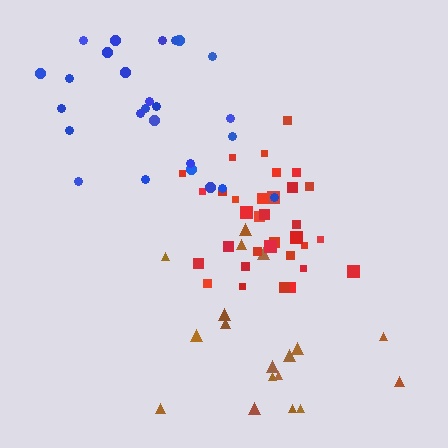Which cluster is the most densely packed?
Red.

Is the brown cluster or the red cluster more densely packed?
Red.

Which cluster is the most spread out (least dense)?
Brown.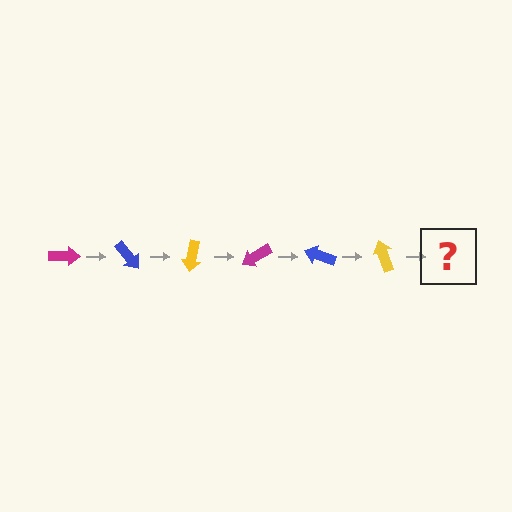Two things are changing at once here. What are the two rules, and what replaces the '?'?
The two rules are that it rotates 50 degrees each step and the color cycles through magenta, blue, and yellow. The '?' should be a magenta arrow, rotated 300 degrees from the start.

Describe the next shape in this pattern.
It should be a magenta arrow, rotated 300 degrees from the start.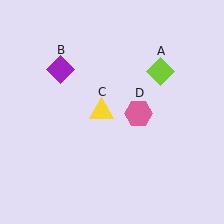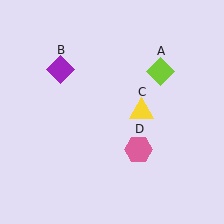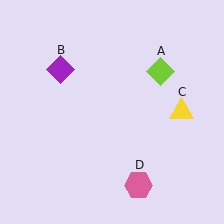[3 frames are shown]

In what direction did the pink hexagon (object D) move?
The pink hexagon (object D) moved down.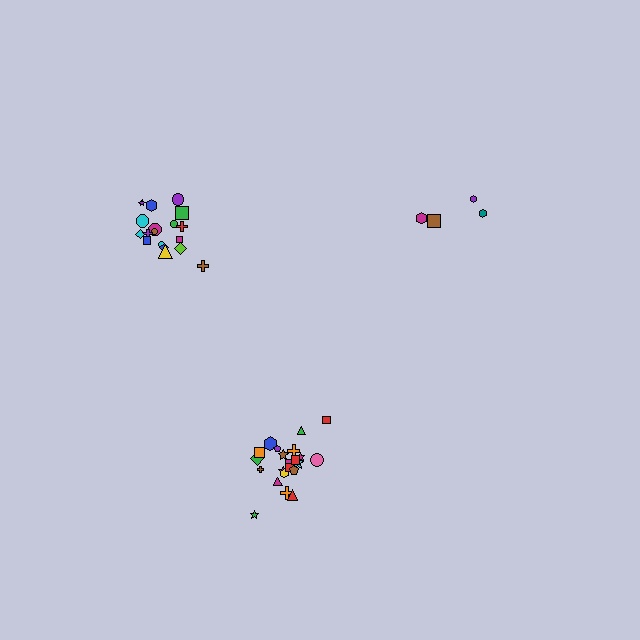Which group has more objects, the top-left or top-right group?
The top-left group.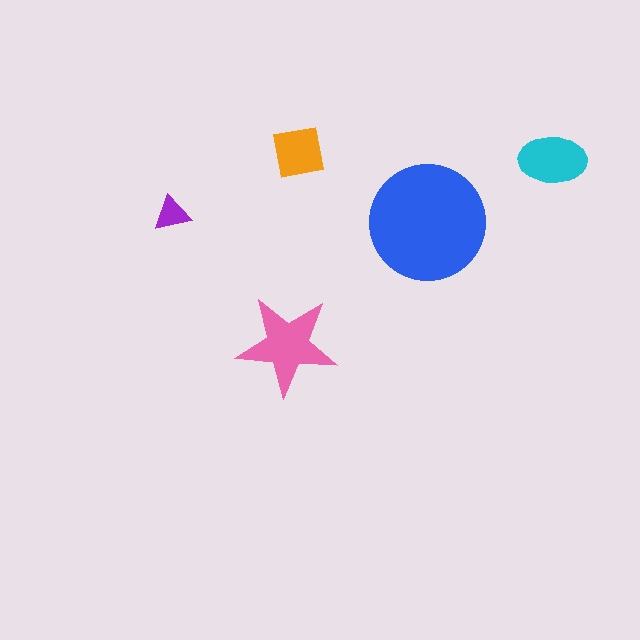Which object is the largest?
The blue circle.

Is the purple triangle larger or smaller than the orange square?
Smaller.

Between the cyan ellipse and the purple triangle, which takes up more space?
The cyan ellipse.